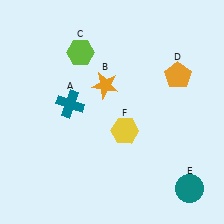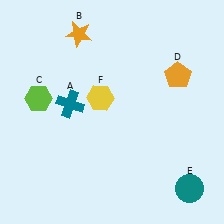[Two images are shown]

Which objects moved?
The objects that moved are: the orange star (B), the lime hexagon (C), the yellow hexagon (F).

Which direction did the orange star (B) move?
The orange star (B) moved up.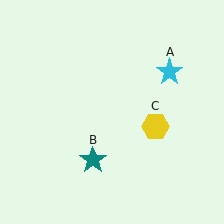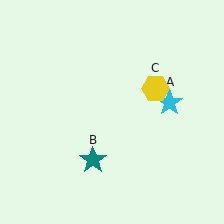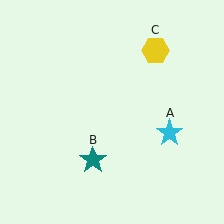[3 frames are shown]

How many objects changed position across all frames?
2 objects changed position: cyan star (object A), yellow hexagon (object C).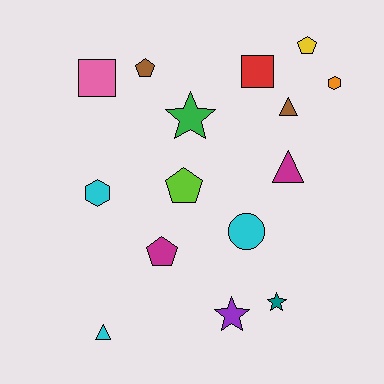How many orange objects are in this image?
There is 1 orange object.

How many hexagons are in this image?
There are 2 hexagons.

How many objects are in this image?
There are 15 objects.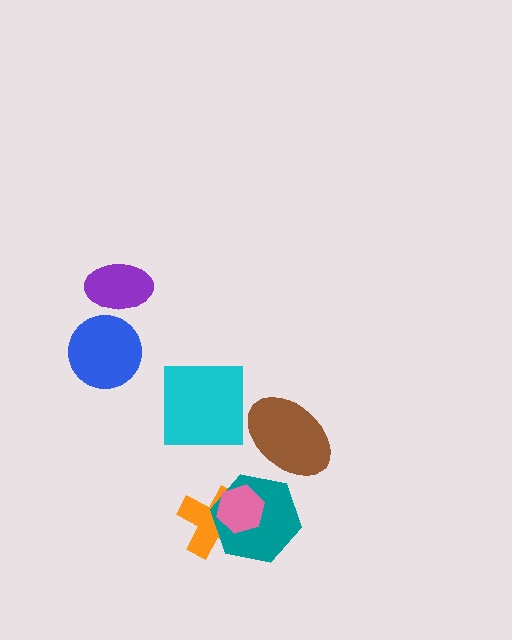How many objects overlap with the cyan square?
0 objects overlap with the cyan square.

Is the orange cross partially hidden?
Yes, it is partially covered by another shape.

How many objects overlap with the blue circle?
0 objects overlap with the blue circle.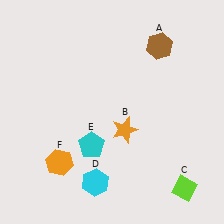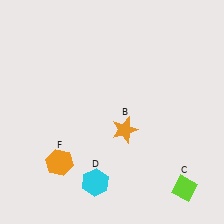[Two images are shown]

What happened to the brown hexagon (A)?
The brown hexagon (A) was removed in Image 2. It was in the top-right area of Image 1.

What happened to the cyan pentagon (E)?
The cyan pentagon (E) was removed in Image 2. It was in the bottom-left area of Image 1.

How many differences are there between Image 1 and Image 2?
There are 2 differences between the two images.